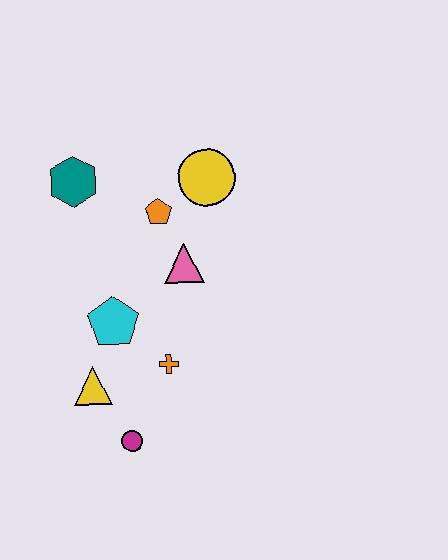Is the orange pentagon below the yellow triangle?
No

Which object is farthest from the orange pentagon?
The magenta circle is farthest from the orange pentagon.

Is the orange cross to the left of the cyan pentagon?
No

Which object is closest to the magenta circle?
The yellow triangle is closest to the magenta circle.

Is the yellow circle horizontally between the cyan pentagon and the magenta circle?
No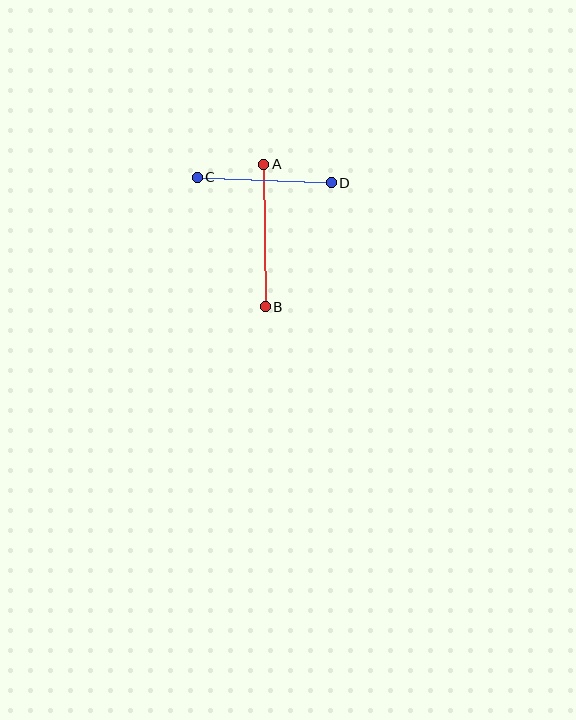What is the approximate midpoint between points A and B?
The midpoint is at approximately (264, 235) pixels.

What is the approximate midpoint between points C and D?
The midpoint is at approximately (264, 180) pixels.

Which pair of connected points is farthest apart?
Points A and B are farthest apart.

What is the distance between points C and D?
The distance is approximately 134 pixels.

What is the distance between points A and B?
The distance is approximately 142 pixels.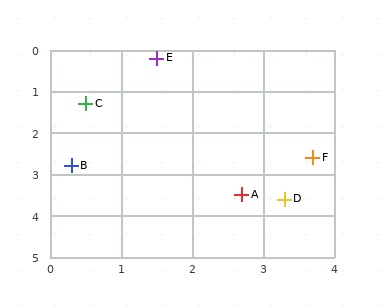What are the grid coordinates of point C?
Point C is at approximately (0.5, 1.3).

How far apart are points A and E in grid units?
Points A and E are about 3.5 grid units apart.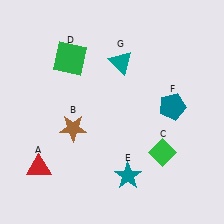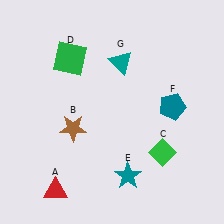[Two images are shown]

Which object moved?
The red triangle (A) moved down.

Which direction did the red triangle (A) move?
The red triangle (A) moved down.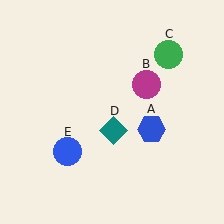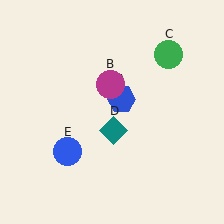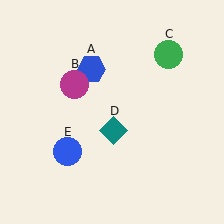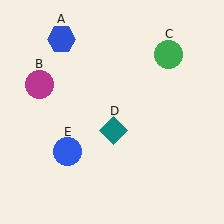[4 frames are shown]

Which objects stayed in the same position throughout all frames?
Green circle (object C) and teal diamond (object D) and blue circle (object E) remained stationary.